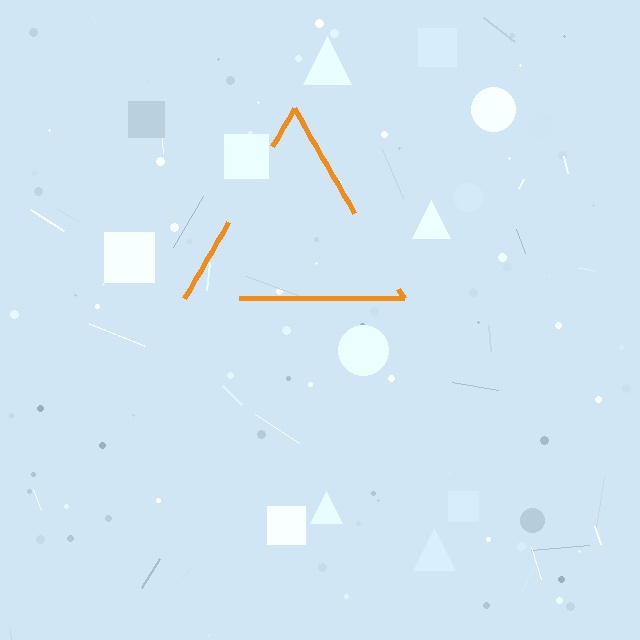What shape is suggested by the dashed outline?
The dashed outline suggests a triangle.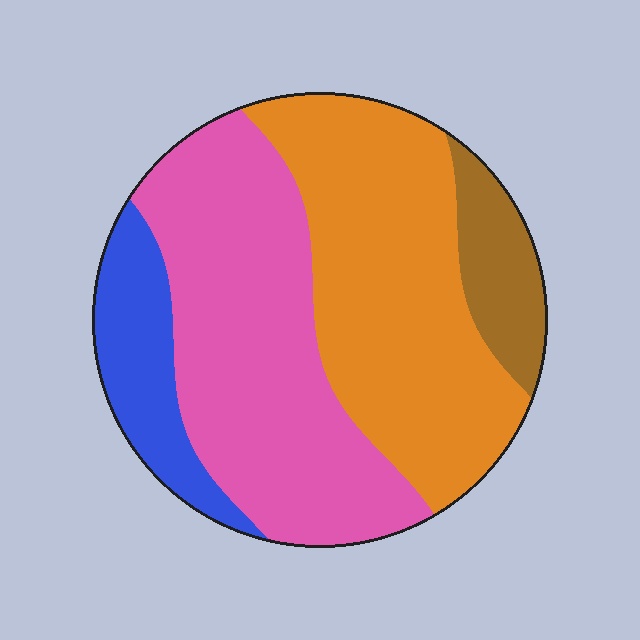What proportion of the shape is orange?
Orange takes up between a third and a half of the shape.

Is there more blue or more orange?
Orange.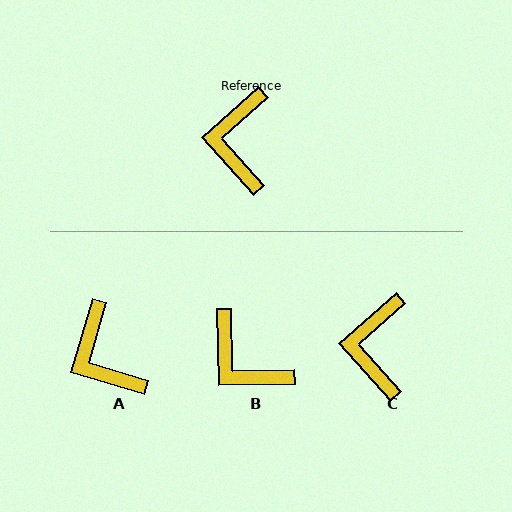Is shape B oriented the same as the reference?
No, it is off by about 49 degrees.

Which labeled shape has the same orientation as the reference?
C.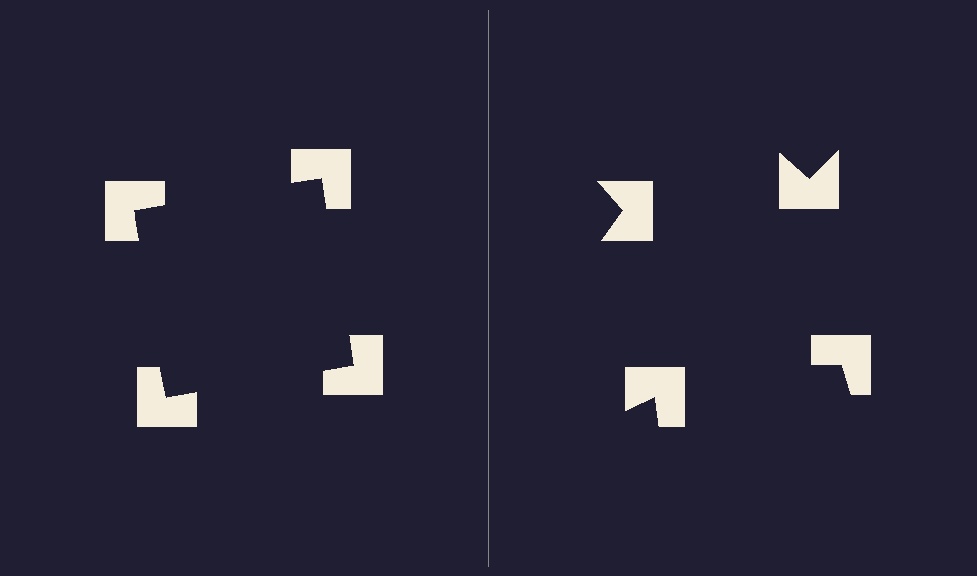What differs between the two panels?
The notched squares are positioned identically on both sides; only the wedge orientations differ. On the left they align to a square; on the right they are misaligned.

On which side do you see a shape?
An illusory square appears on the left side. On the right side the wedge cuts are rotated, so no coherent shape forms.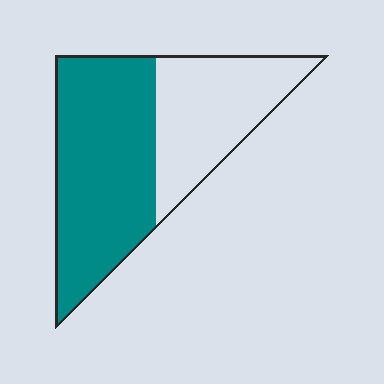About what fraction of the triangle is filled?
About three fifths (3/5).